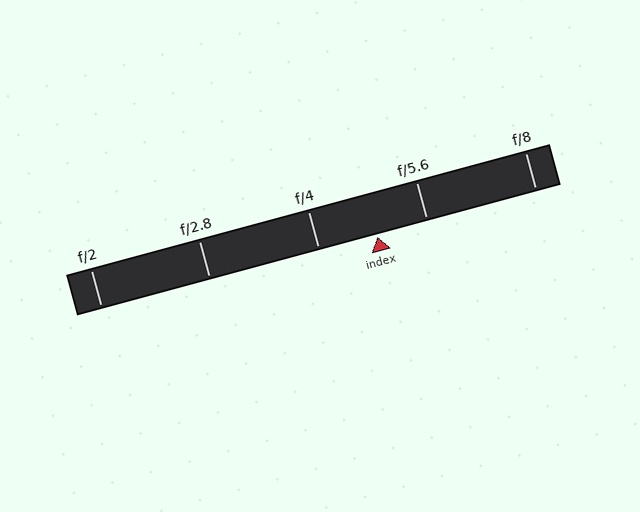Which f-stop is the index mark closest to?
The index mark is closest to f/5.6.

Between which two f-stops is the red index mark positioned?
The index mark is between f/4 and f/5.6.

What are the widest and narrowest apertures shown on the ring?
The widest aperture shown is f/2 and the narrowest is f/8.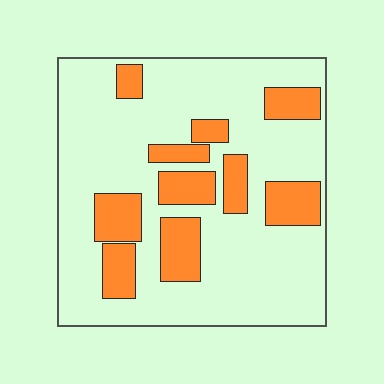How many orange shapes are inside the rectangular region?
10.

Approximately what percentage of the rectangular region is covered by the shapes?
Approximately 25%.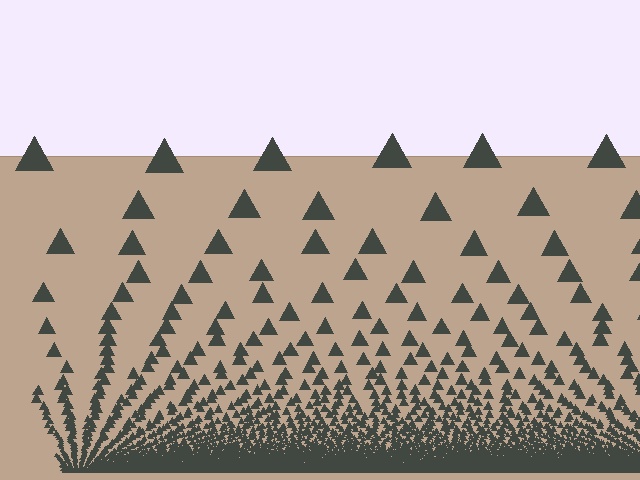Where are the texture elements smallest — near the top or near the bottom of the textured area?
Near the bottom.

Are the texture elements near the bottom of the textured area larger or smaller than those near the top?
Smaller. The gradient is inverted — elements near the bottom are smaller and denser.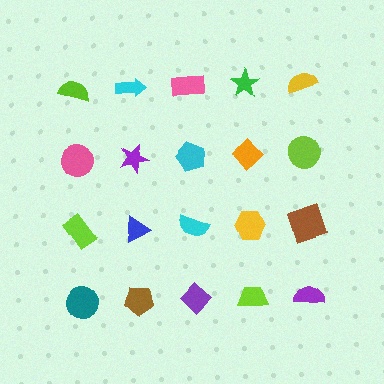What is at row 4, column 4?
A lime trapezoid.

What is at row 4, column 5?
A purple semicircle.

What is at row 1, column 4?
A green star.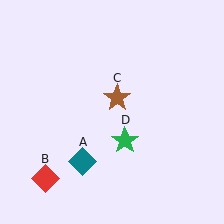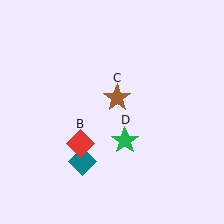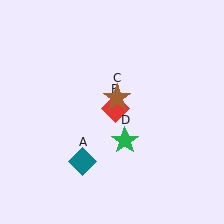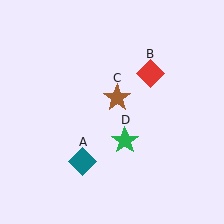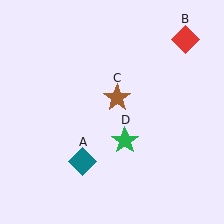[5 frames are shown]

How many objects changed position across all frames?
1 object changed position: red diamond (object B).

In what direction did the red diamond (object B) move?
The red diamond (object B) moved up and to the right.